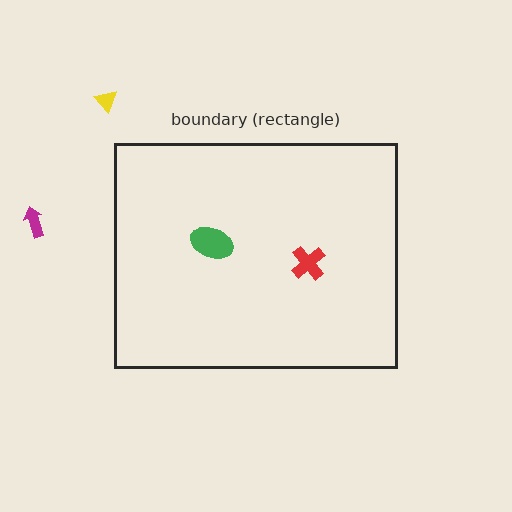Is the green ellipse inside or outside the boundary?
Inside.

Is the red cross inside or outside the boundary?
Inside.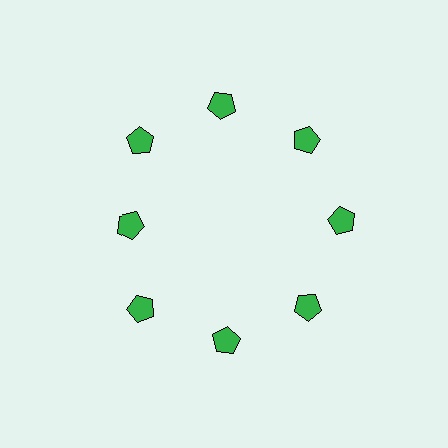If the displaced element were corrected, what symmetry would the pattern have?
It would have 8-fold rotational symmetry — the pattern would map onto itself every 45 degrees.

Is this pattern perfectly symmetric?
No. The 8 green pentagons are arranged in a ring, but one element near the 9 o'clock position is pulled inward toward the center, breaking the 8-fold rotational symmetry.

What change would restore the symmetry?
The symmetry would be restored by moving it outward, back onto the ring so that all 8 pentagons sit at equal angles and equal distance from the center.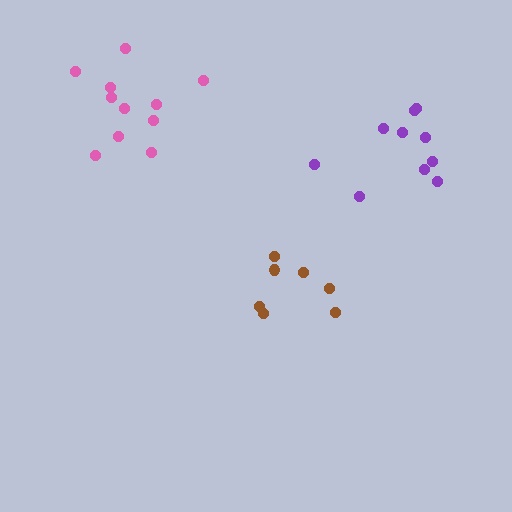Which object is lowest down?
The brown cluster is bottommost.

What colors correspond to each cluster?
The clusters are colored: brown, purple, pink.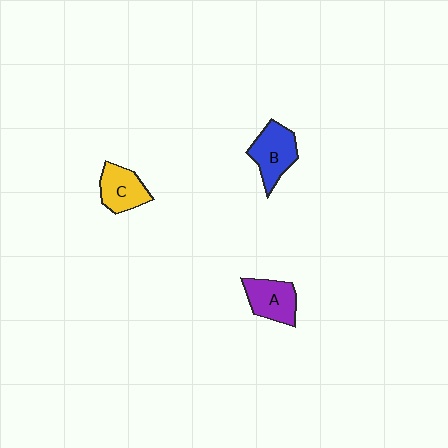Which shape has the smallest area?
Shape C (yellow).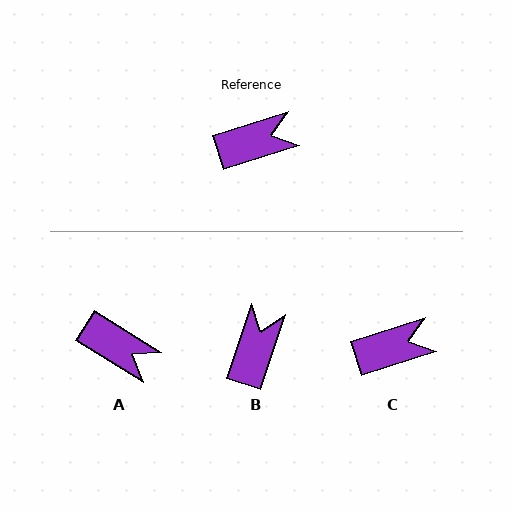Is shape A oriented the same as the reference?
No, it is off by about 50 degrees.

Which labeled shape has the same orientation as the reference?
C.